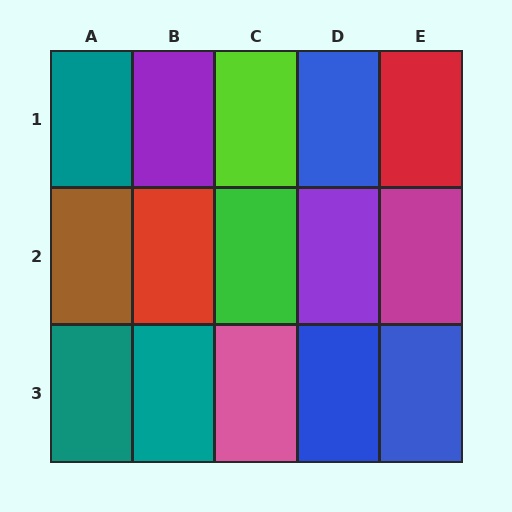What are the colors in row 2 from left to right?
Brown, red, green, purple, magenta.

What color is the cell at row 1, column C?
Lime.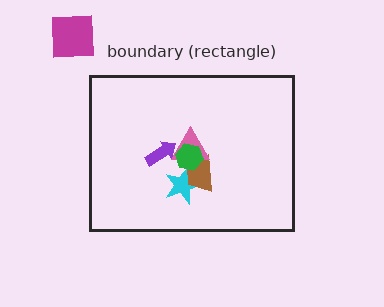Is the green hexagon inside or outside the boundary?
Inside.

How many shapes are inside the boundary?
5 inside, 1 outside.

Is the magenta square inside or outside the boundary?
Outside.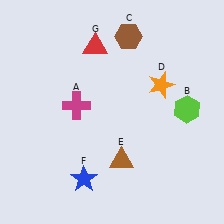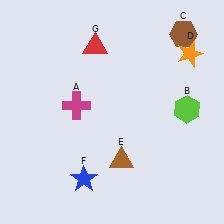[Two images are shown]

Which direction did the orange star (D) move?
The orange star (D) moved up.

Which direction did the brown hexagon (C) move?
The brown hexagon (C) moved right.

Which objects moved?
The objects that moved are: the brown hexagon (C), the orange star (D).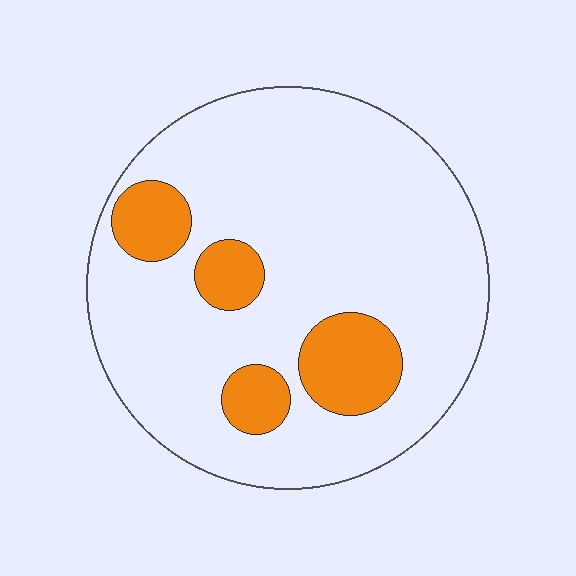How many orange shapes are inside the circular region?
4.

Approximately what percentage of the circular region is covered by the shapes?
Approximately 15%.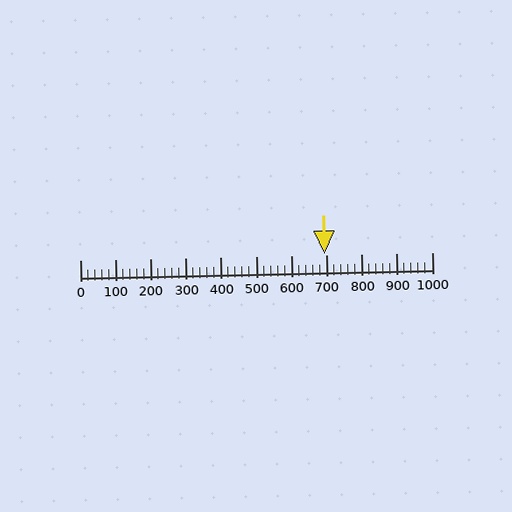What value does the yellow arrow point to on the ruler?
The yellow arrow points to approximately 696.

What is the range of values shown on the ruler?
The ruler shows values from 0 to 1000.